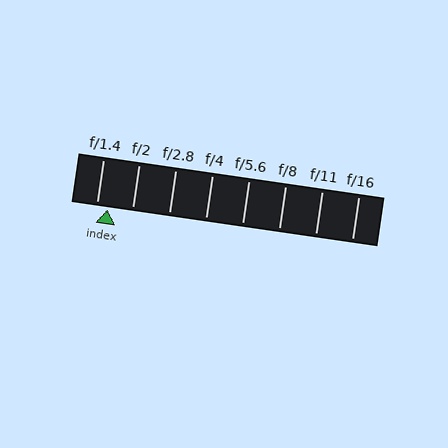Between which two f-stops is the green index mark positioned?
The index mark is between f/1.4 and f/2.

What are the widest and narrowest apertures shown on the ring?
The widest aperture shown is f/1.4 and the narrowest is f/16.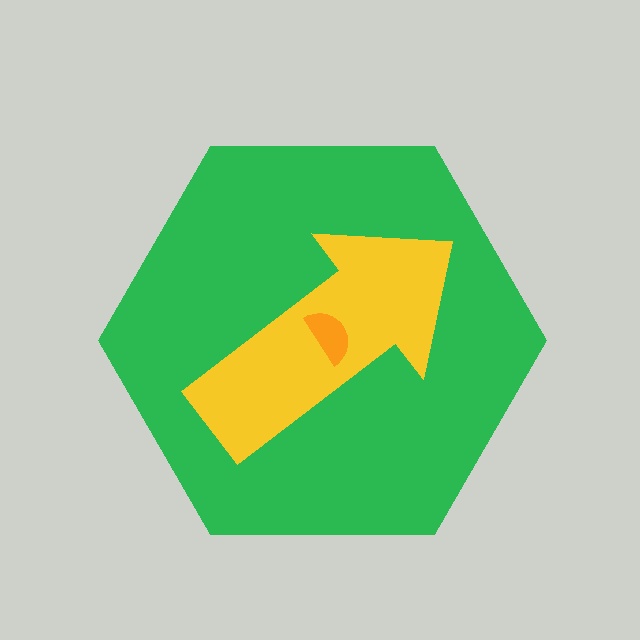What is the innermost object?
The orange semicircle.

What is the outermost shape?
The green hexagon.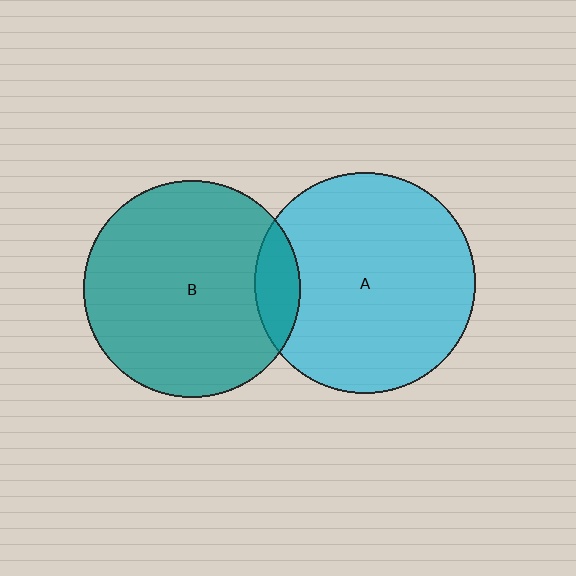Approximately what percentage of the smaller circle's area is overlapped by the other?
Approximately 10%.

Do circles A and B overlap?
Yes.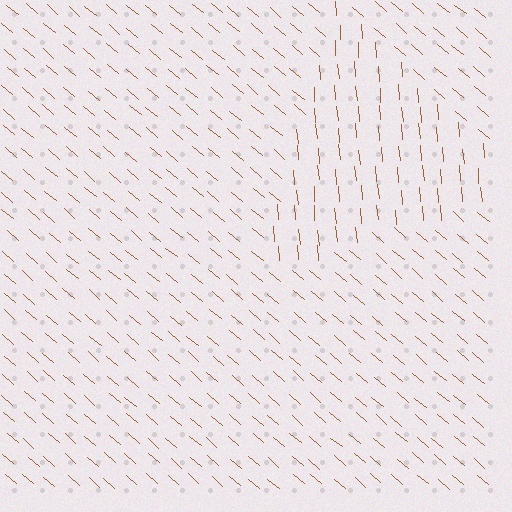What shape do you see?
I see a triangle.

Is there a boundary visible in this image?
Yes, there is a texture boundary formed by a change in line orientation.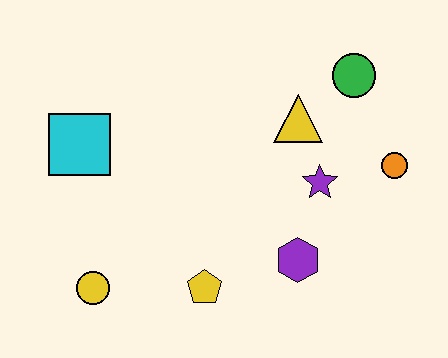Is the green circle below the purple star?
No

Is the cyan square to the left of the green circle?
Yes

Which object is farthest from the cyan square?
The orange circle is farthest from the cyan square.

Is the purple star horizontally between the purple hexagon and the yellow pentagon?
No